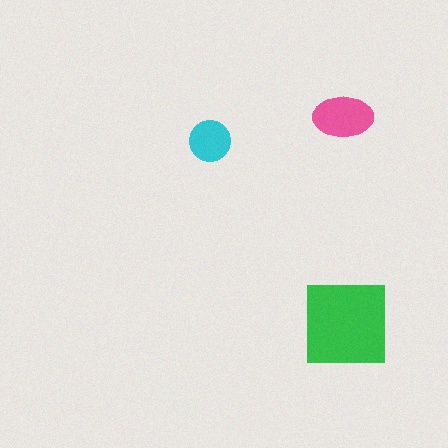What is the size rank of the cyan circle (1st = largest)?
3rd.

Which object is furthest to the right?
The green square is rightmost.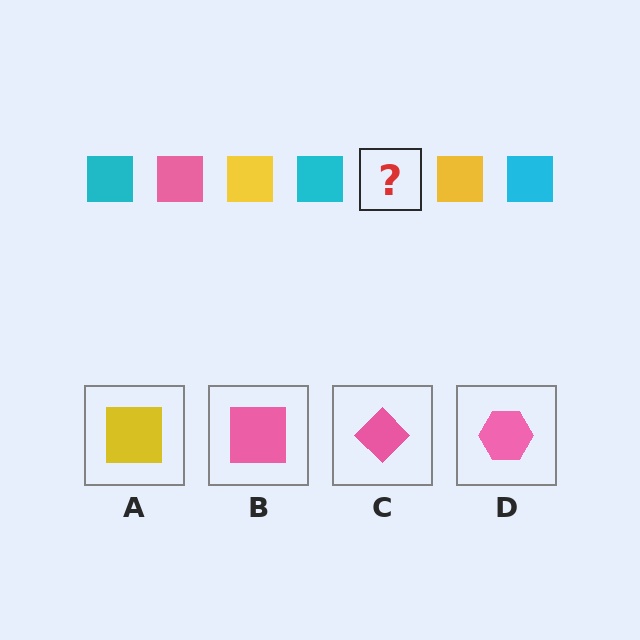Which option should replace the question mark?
Option B.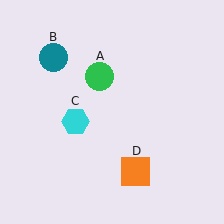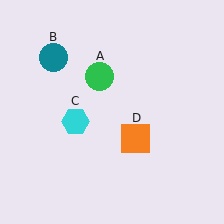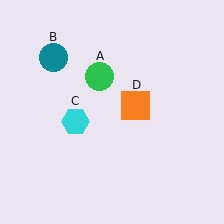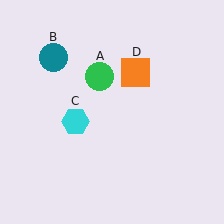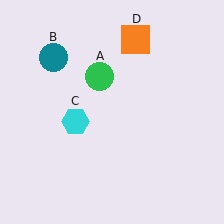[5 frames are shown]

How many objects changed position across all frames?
1 object changed position: orange square (object D).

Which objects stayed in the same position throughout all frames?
Green circle (object A) and teal circle (object B) and cyan hexagon (object C) remained stationary.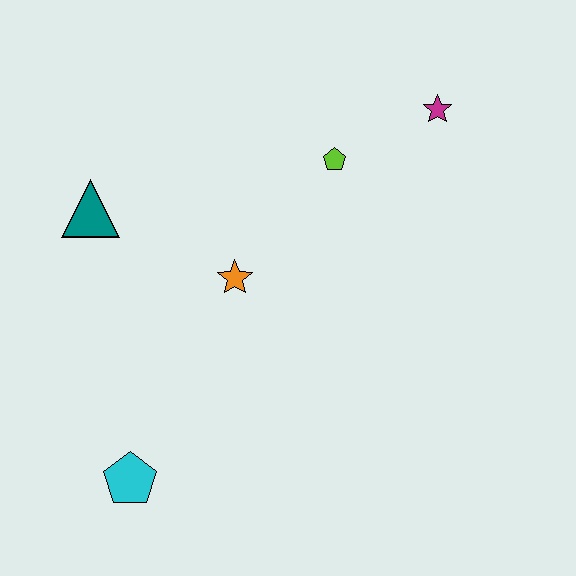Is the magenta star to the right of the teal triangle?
Yes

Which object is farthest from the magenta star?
The cyan pentagon is farthest from the magenta star.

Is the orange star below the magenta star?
Yes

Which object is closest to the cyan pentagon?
The orange star is closest to the cyan pentagon.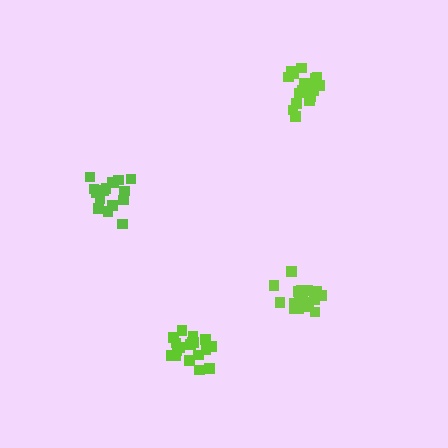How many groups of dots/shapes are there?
There are 4 groups.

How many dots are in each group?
Group 1: 19 dots, Group 2: 18 dots, Group 3: 17 dots, Group 4: 19 dots (73 total).